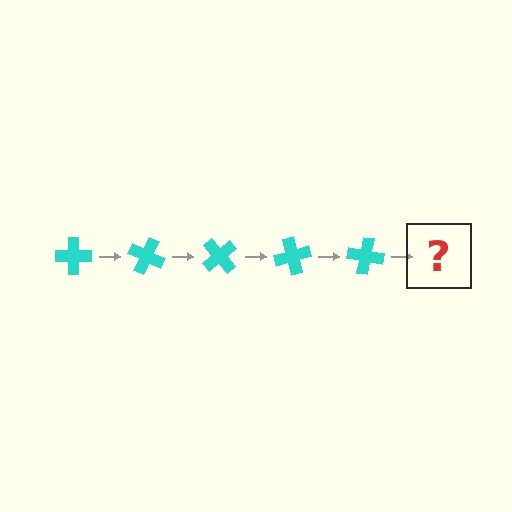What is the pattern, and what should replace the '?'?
The pattern is that the cross rotates 25 degrees each step. The '?' should be a cyan cross rotated 125 degrees.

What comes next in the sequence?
The next element should be a cyan cross rotated 125 degrees.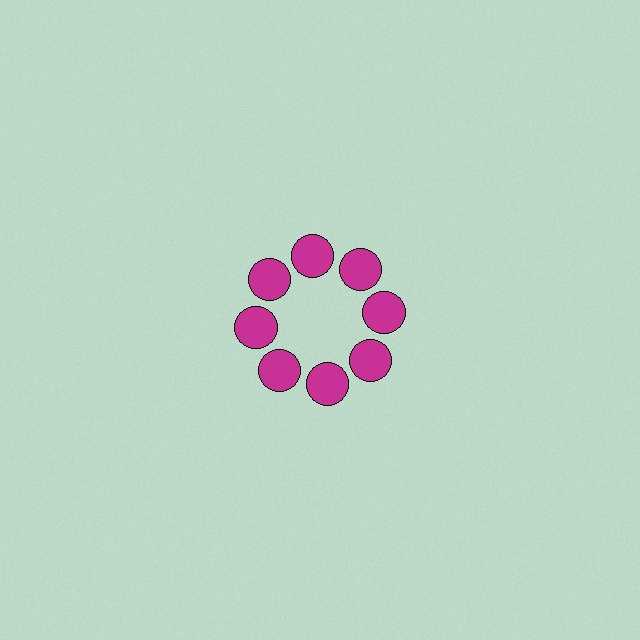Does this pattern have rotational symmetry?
Yes, this pattern has 8-fold rotational symmetry. It looks the same after rotating 45 degrees around the center.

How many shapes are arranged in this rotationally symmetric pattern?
There are 8 shapes, arranged in 8 groups of 1.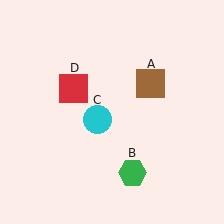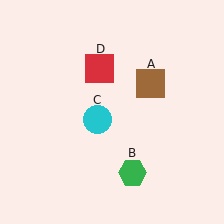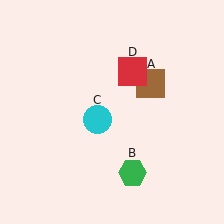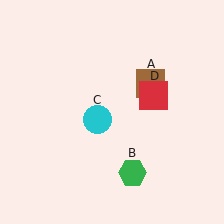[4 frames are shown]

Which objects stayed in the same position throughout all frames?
Brown square (object A) and green hexagon (object B) and cyan circle (object C) remained stationary.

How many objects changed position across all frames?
1 object changed position: red square (object D).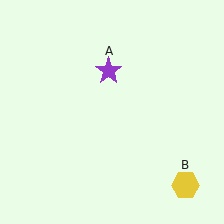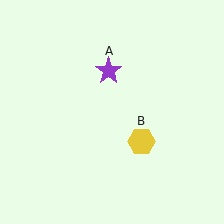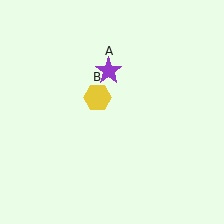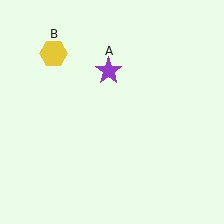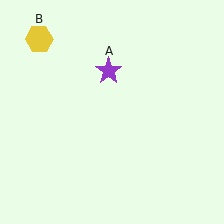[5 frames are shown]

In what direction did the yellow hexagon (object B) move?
The yellow hexagon (object B) moved up and to the left.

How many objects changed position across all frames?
1 object changed position: yellow hexagon (object B).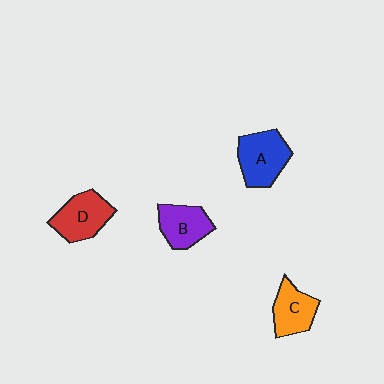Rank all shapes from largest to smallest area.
From largest to smallest: A (blue), D (red), B (purple), C (orange).